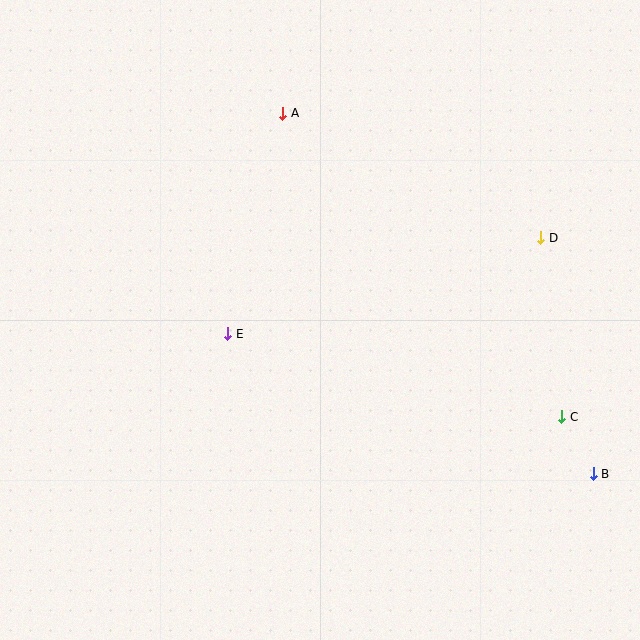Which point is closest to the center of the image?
Point E at (228, 334) is closest to the center.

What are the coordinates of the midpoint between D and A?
The midpoint between D and A is at (412, 176).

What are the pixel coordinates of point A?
Point A is at (283, 113).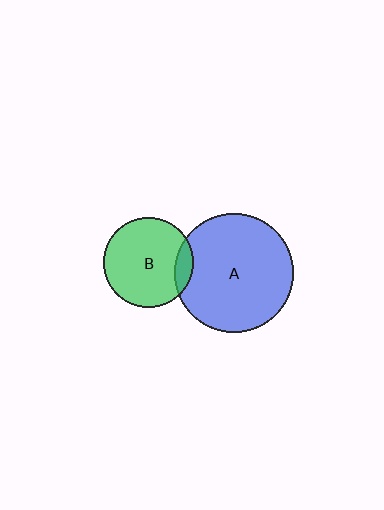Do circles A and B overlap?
Yes.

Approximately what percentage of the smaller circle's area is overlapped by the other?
Approximately 10%.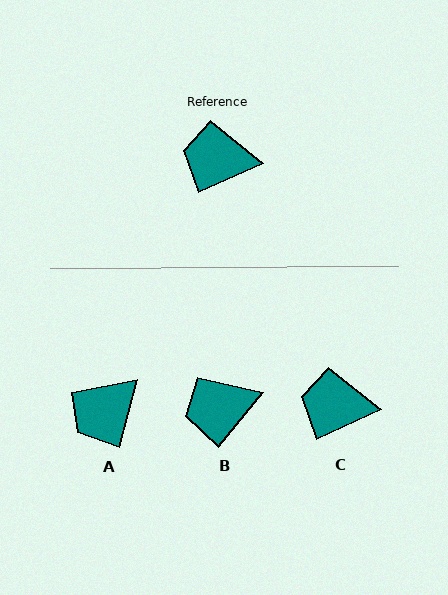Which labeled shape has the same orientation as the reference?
C.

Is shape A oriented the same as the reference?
No, it is off by about 51 degrees.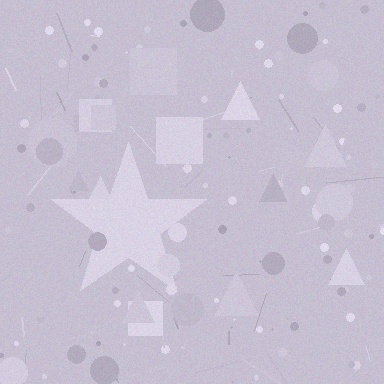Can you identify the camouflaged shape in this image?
The camouflaged shape is a star.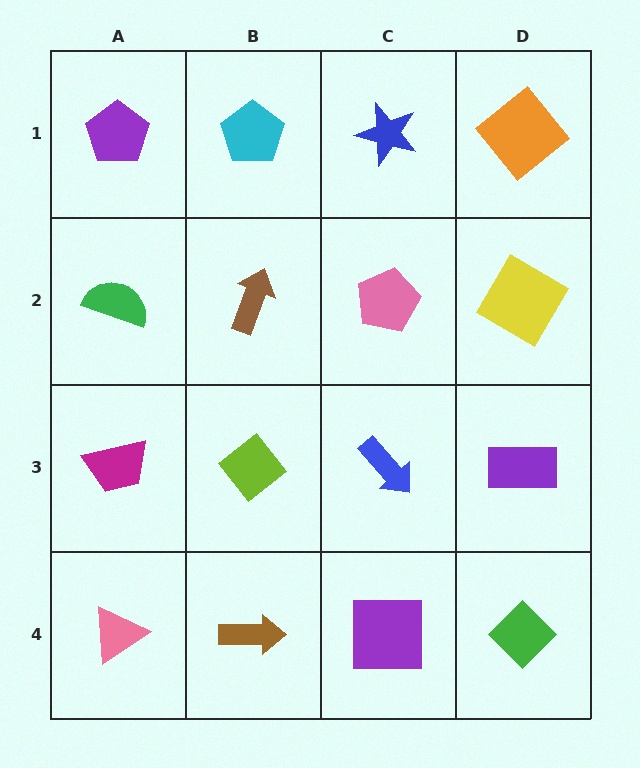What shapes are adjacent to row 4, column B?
A lime diamond (row 3, column B), a pink triangle (row 4, column A), a purple square (row 4, column C).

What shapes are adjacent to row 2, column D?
An orange diamond (row 1, column D), a purple rectangle (row 3, column D), a pink pentagon (row 2, column C).